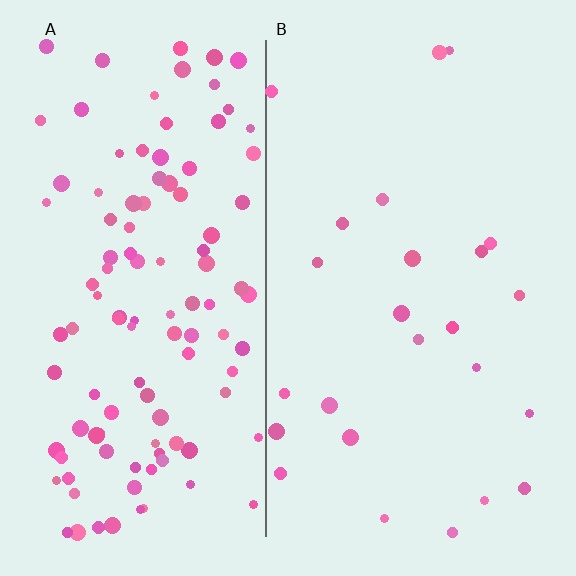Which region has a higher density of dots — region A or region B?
A (the left).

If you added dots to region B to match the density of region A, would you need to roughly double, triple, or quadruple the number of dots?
Approximately quadruple.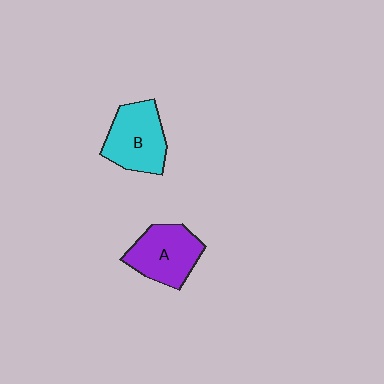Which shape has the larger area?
Shape B (cyan).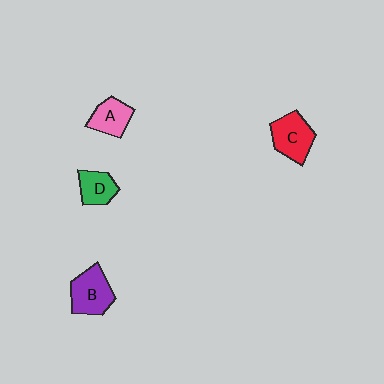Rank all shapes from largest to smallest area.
From largest to smallest: B (purple), C (red), A (pink), D (green).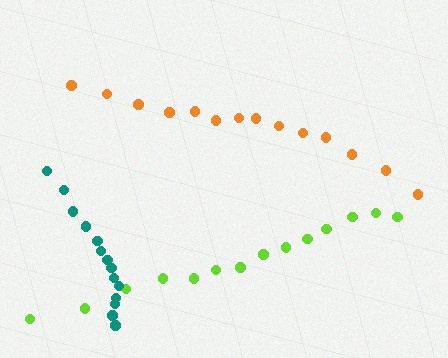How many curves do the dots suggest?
There are 3 distinct paths.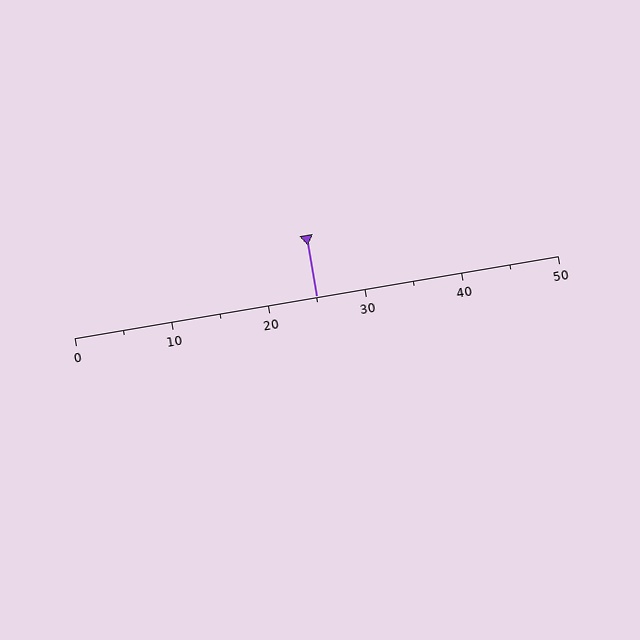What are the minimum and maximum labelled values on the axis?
The axis runs from 0 to 50.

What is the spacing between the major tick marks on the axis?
The major ticks are spaced 10 apart.